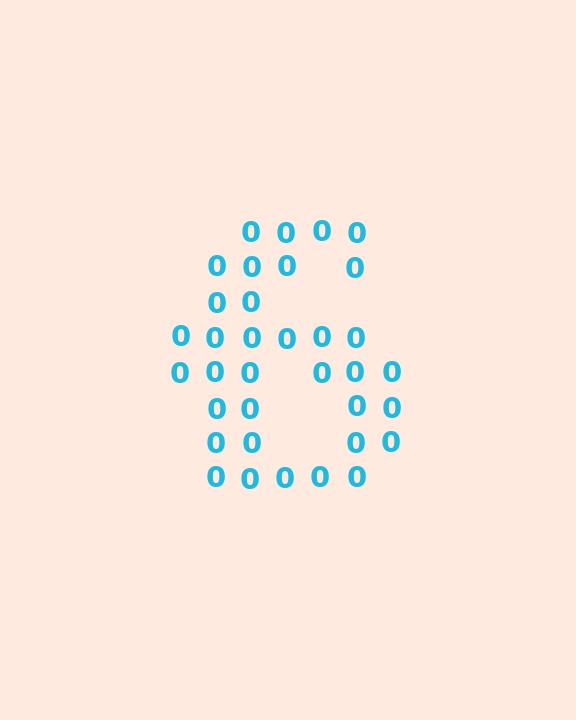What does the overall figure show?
The overall figure shows the digit 6.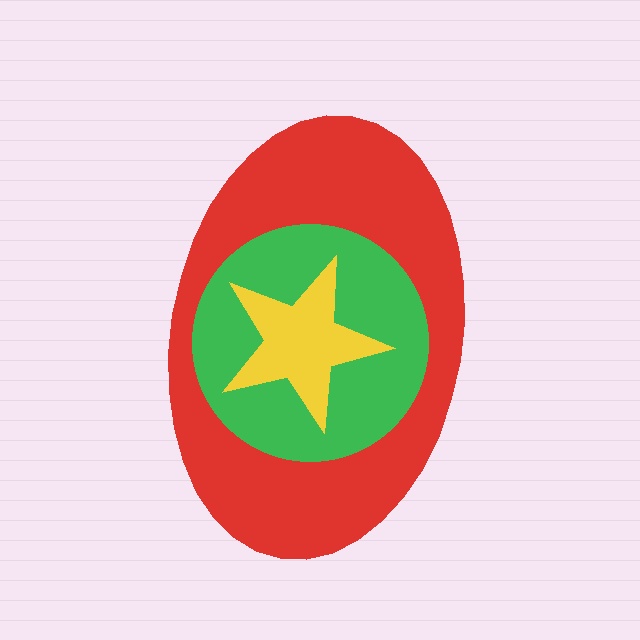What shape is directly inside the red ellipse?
The green circle.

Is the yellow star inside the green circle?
Yes.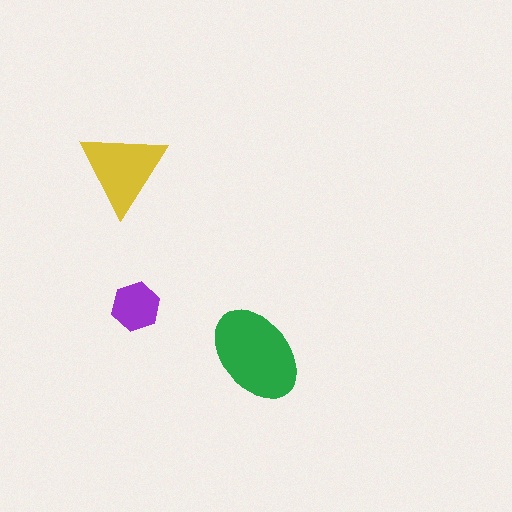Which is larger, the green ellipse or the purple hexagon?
The green ellipse.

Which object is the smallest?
The purple hexagon.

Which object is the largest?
The green ellipse.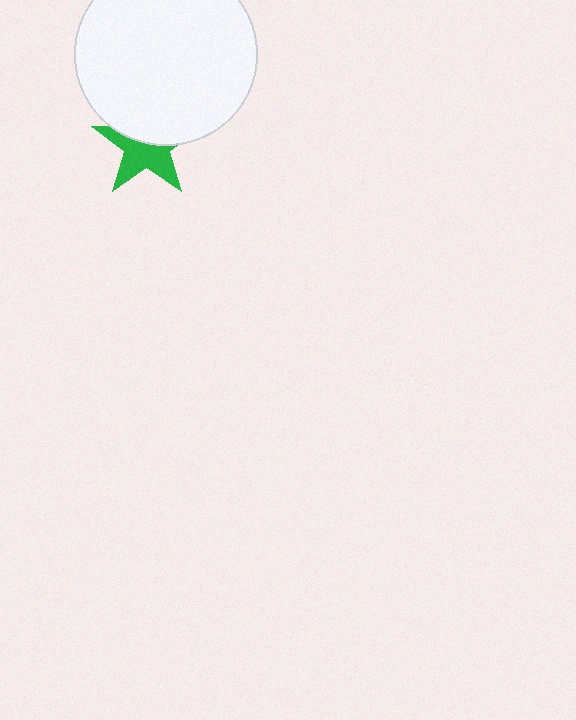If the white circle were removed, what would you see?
You would see the complete green star.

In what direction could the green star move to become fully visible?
The green star could move down. That would shift it out from behind the white circle entirely.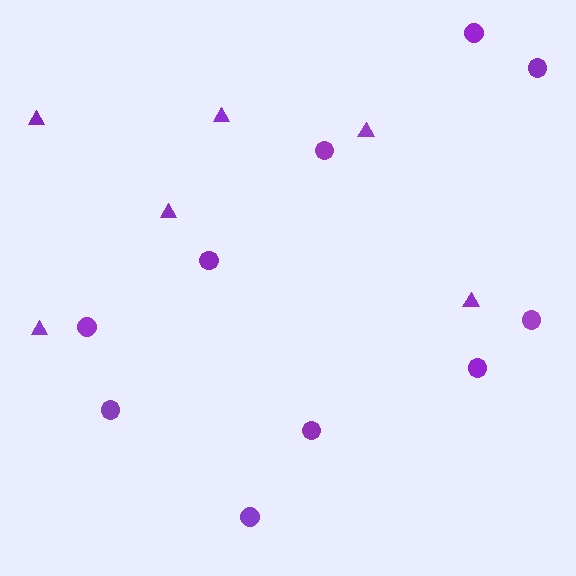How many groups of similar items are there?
There are 2 groups: one group of circles (10) and one group of triangles (6).